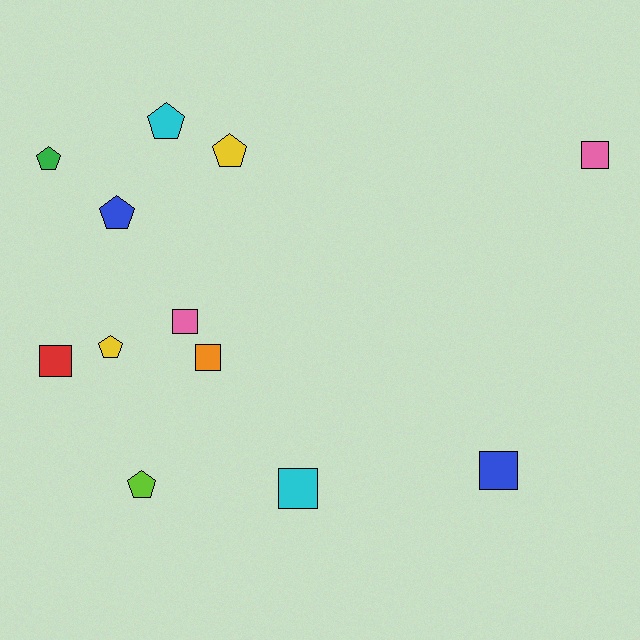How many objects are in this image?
There are 12 objects.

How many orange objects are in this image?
There is 1 orange object.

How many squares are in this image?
There are 6 squares.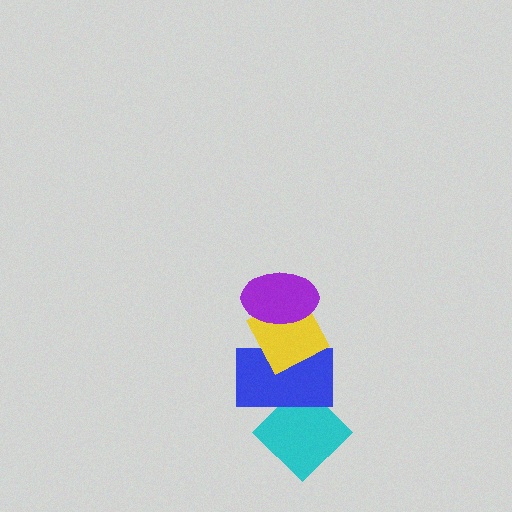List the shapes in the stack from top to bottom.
From top to bottom: the purple ellipse, the yellow diamond, the blue rectangle, the cyan diamond.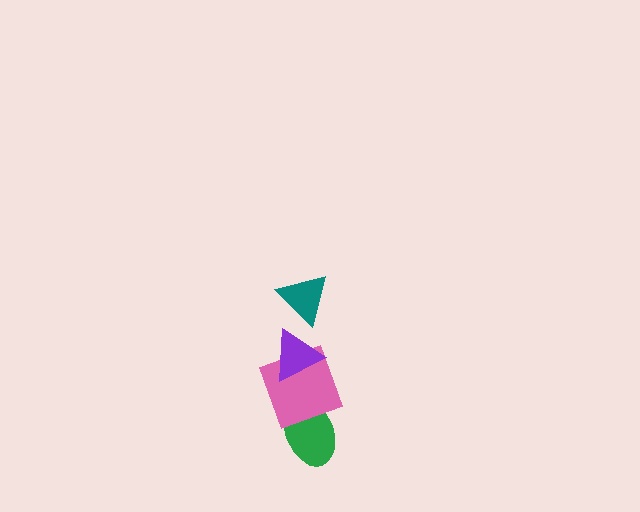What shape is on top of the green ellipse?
The pink square is on top of the green ellipse.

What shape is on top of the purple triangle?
The teal triangle is on top of the purple triangle.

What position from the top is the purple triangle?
The purple triangle is 2nd from the top.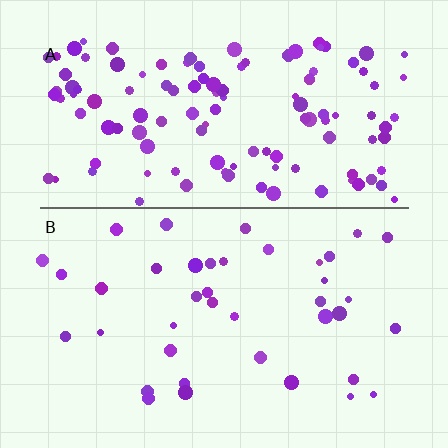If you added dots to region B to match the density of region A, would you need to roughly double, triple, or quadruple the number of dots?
Approximately triple.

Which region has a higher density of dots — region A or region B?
A (the top).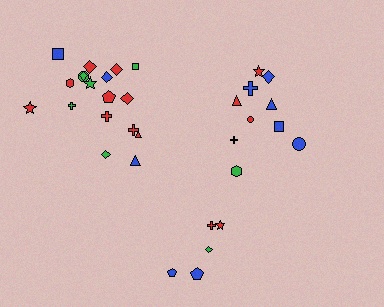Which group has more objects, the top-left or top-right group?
The top-left group.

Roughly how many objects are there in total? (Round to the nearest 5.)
Roughly 35 objects in total.